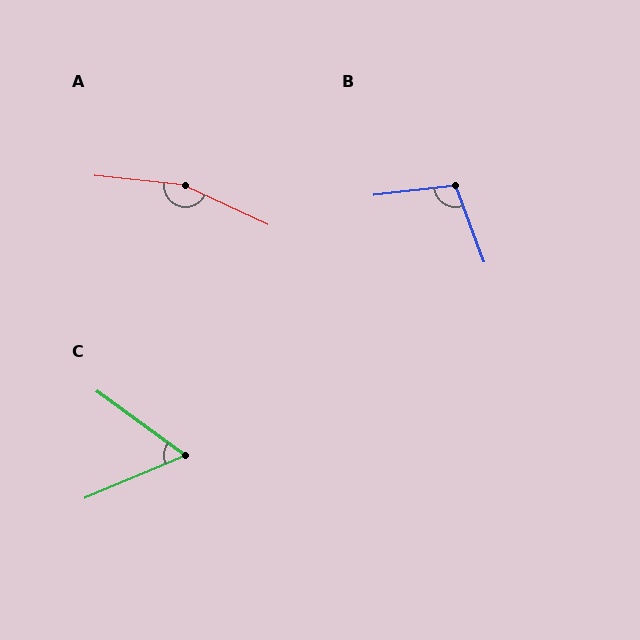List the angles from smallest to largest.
C (59°), B (104°), A (161°).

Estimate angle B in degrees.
Approximately 104 degrees.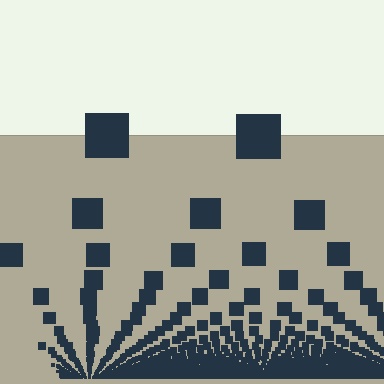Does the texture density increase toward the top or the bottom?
Density increases toward the bottom.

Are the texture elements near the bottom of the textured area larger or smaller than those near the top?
Smaller. The gradient is inverted — elements near the bottom are smaller and denser.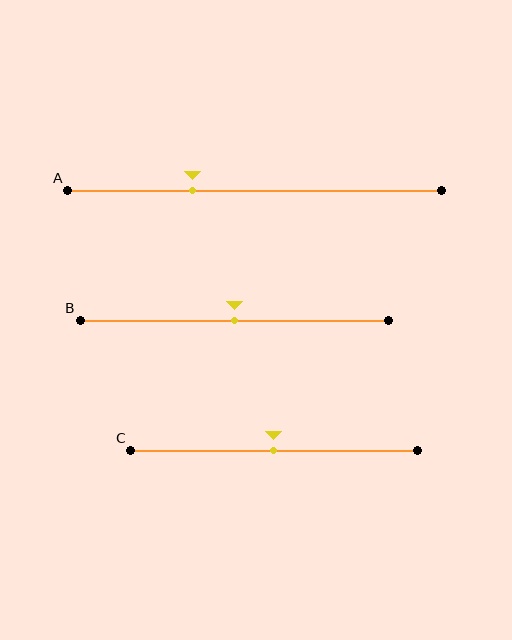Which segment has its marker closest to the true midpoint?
Segment B has its marker closest to the true midpoint.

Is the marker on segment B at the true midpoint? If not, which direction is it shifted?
Yes, the marker on segment B is at the true midpoint.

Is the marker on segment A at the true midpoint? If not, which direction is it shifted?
No, the marker on segment A is shifted to the left by about 17% of the segment length.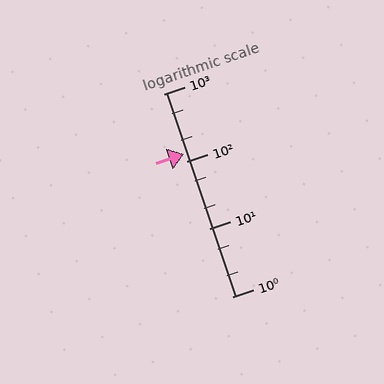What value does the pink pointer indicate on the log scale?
The pointer indicates approximately 130.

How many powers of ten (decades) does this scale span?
The scale spans 3 decades, from 1 to 1000.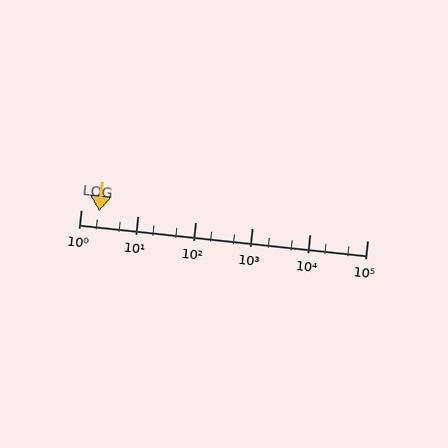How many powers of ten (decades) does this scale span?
The scale spans 5 decades, from 1 to 100000.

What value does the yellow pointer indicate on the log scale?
The pointer indicates approximately 2.1.